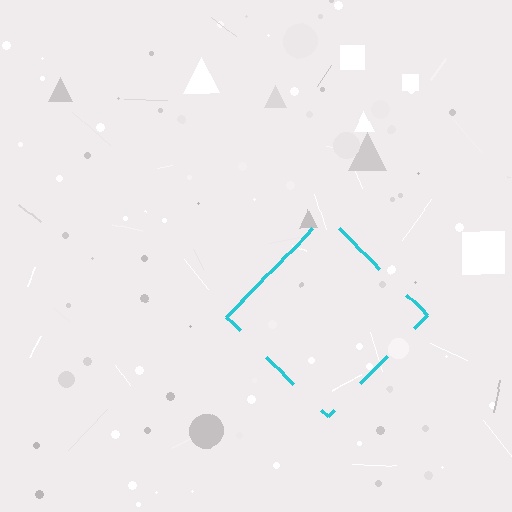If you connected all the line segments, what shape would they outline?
They would outline a diamond.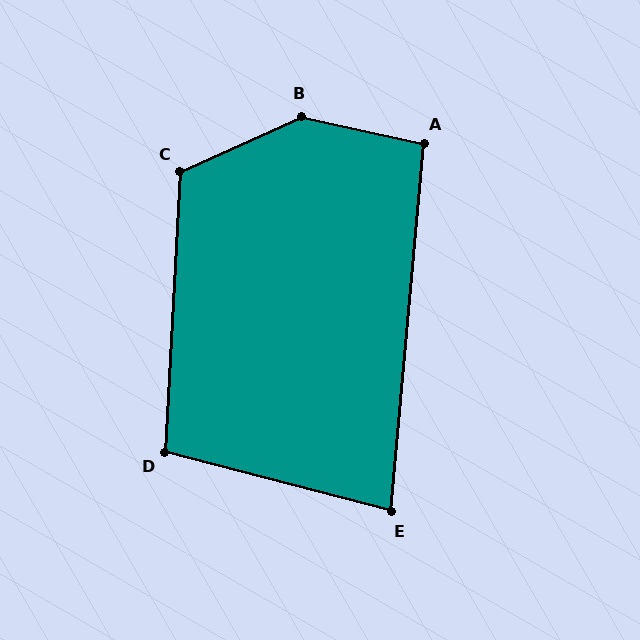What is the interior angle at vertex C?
Approximately 117 degrees (obtuse).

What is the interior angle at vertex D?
Approximately 101 degrees (obtuse).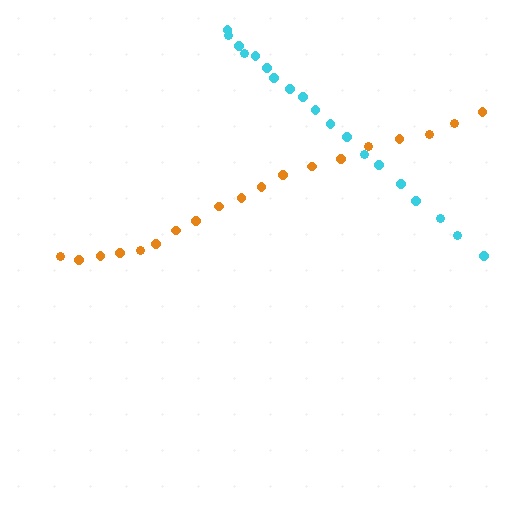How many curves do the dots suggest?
There are 2 distinct paths.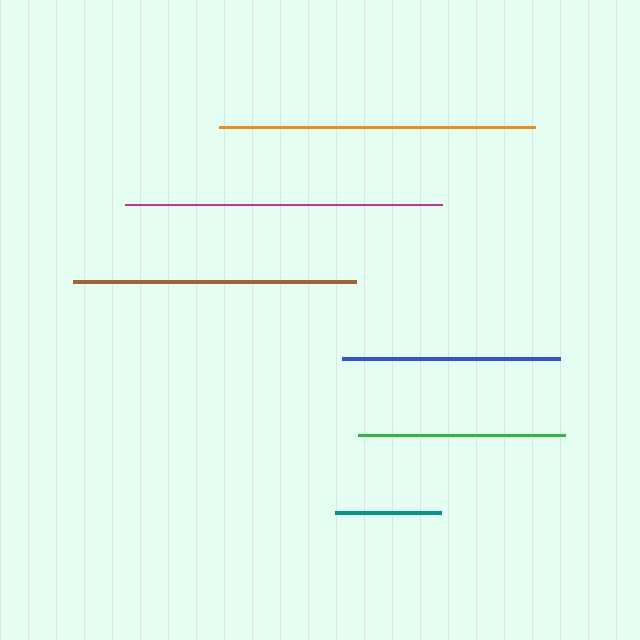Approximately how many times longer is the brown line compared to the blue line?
The brown line is approximately 1.3 times the length of the blue line.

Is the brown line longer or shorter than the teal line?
The brown line is longer than the teal line.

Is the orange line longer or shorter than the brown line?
The orange line is longer than the brown line.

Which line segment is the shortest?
The teal line is the shortest at approximately 106 pixels.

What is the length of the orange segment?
The orange segment is approximately 317 pixels long.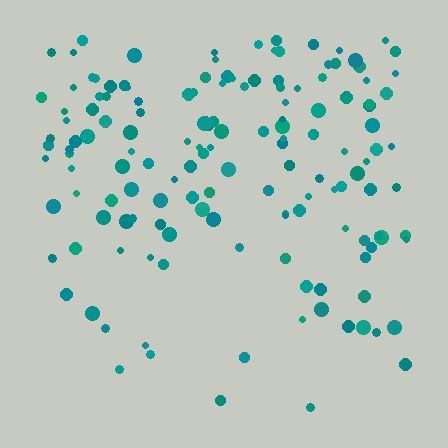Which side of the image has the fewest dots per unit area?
The bottom.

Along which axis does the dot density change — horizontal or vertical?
Vertical.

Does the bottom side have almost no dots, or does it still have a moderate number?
Still a moderate number, just noticeably fewer than the top.